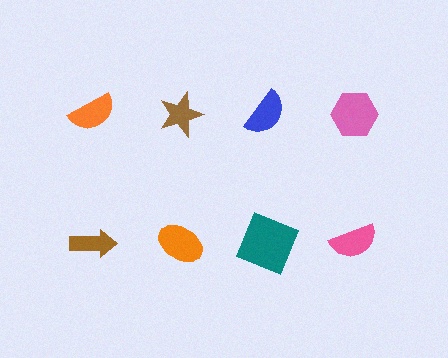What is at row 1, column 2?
A brown star.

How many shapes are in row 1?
4 shapes.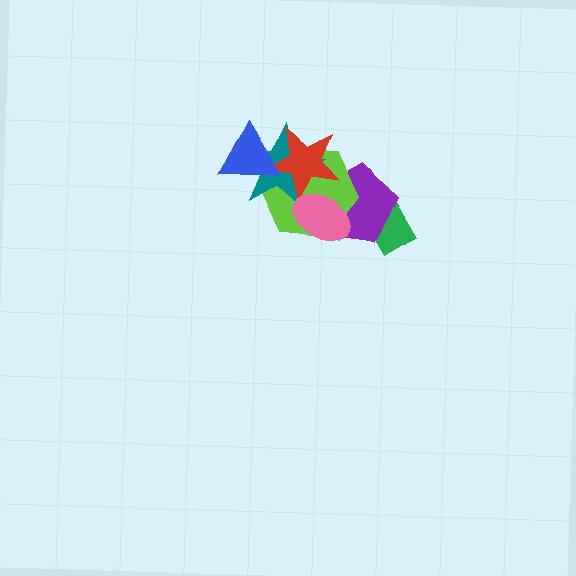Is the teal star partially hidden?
Yes, it is partially covered by another shape.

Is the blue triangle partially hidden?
No, no other shape covers it.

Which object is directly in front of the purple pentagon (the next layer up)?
The lime hexagon is directly in front of the purple pentagon.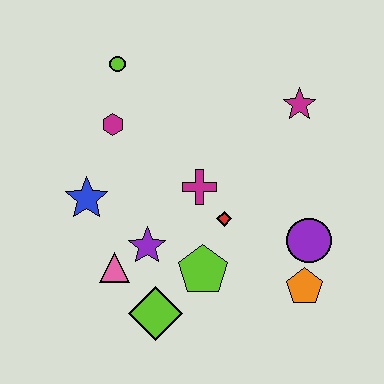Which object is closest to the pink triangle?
The purple star is closest to the pink triangle.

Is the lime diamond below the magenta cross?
Yes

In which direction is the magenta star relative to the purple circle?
The magenta star is above the purple circle.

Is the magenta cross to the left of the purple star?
No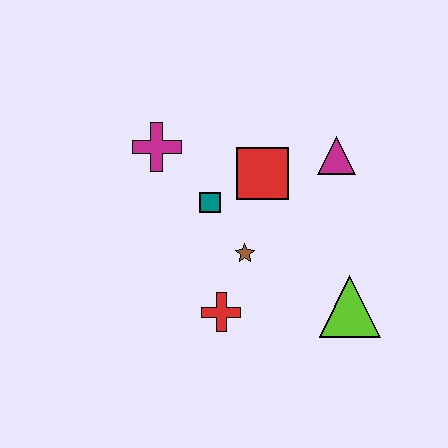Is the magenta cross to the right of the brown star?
No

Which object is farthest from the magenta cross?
The lime triangle is farthest from the magenta cross.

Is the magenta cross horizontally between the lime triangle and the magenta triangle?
No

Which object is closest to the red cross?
The brown star is closest to the red cross.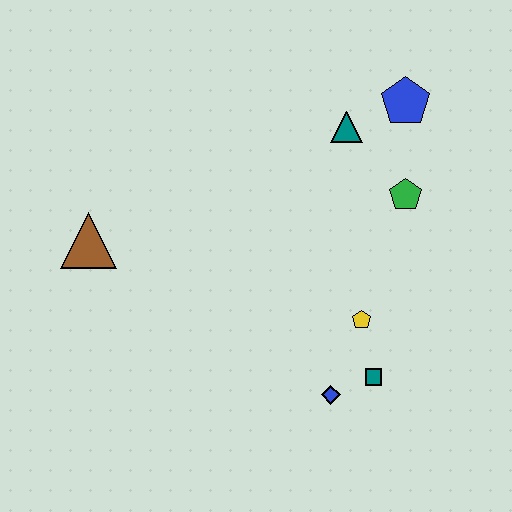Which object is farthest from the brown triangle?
The blue pentagon is farthest from the brown triangle.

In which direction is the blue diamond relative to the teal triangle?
The blue diamond is below the teal triangle.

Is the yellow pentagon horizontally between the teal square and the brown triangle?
Yes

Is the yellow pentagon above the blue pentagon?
No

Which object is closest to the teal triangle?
The blue pentagon is closest to the teal triangle.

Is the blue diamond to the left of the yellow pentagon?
Yes